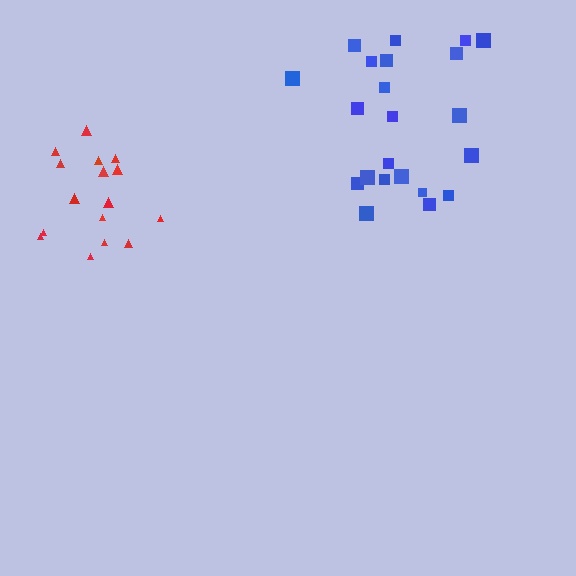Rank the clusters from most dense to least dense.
red, blue.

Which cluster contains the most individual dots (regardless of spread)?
Blue (22).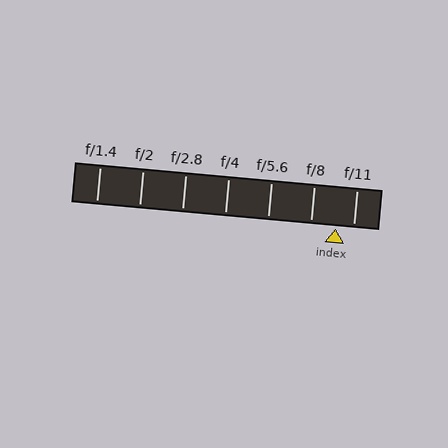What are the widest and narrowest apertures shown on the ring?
The widest aperture shown is f/1.4 and the narrowest is f/11.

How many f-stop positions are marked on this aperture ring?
There are 7 f-stop positions marked.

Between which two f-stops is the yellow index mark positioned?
The index mark is between f/8 and f/11.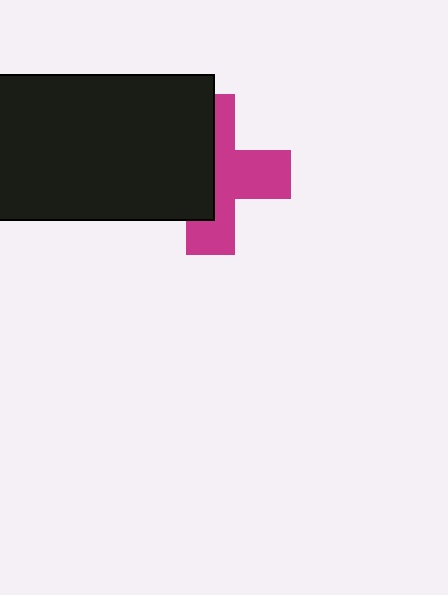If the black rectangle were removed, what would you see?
You would see the complete magenta cross.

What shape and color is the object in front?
The object in front is a black rectangle.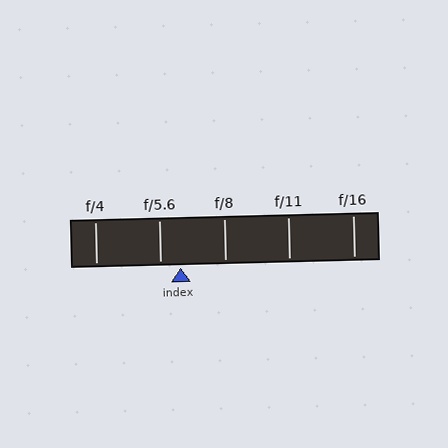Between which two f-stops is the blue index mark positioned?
The index mark is between f/5.6 and f/8.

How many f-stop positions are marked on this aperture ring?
There are 5 f-stop positions marked.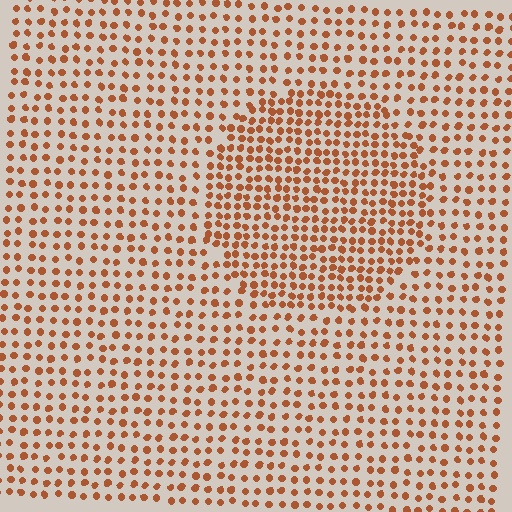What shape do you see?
I see a circle.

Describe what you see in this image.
The image contains small brown elements arranged at two different densities. A circle-shaped region is visible where the elements are more densely packed than the surrounding area.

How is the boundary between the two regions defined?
The boundary is defined by a change in element density (approximately 1.7x ratio). All elements are the same color, size, and shape.